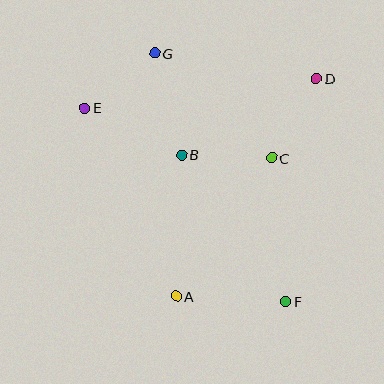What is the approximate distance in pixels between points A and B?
The distance between A and B is approximately 142 pixels.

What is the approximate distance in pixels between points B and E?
The distance between B and E is approximately 107 pixels.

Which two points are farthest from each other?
Points F and G are farthest from each other.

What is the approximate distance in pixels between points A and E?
The distance between A and E is approximately 209 pixels.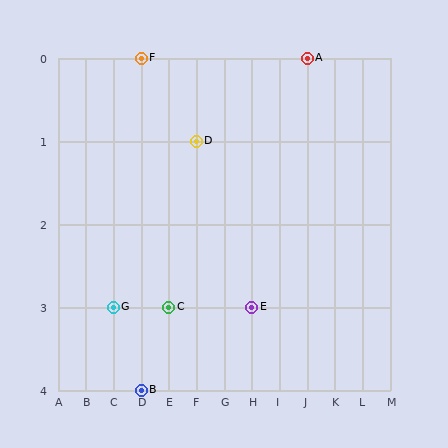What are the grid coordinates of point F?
Point F is at grid coordinates (D, 0).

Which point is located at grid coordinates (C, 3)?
Point G is at (C, 3).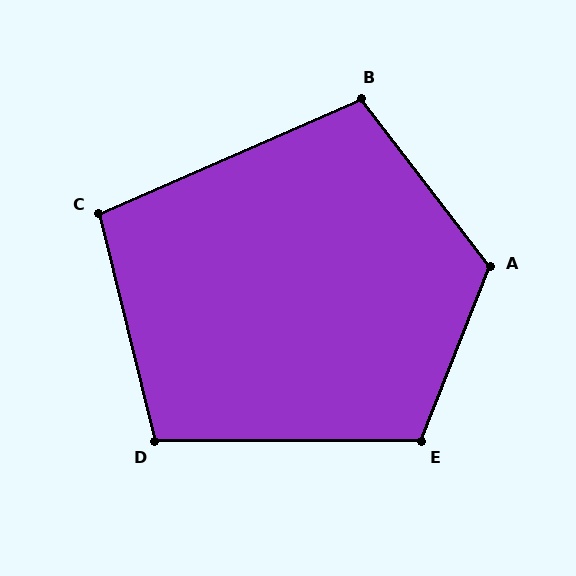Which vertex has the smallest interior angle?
C, at approximately 100 degrees.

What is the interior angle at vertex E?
Approximately 111 degrees (obtuse).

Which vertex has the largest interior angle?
A, at approximately 121 degrees.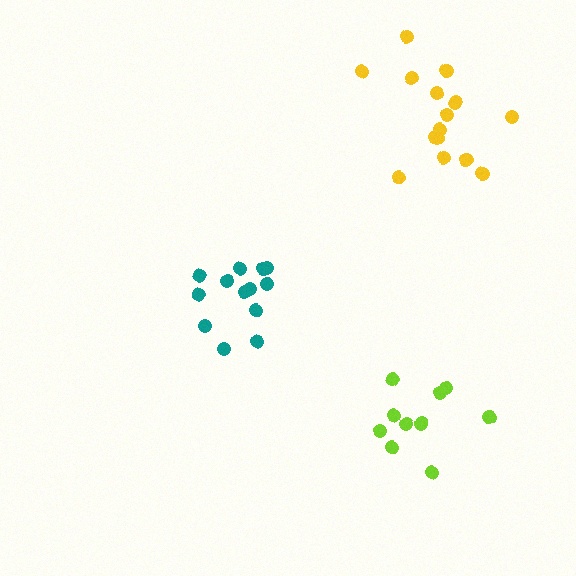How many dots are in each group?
Group 1: 13 dots, Group 2: 10 dots, Group 3: 15 dots (38 total).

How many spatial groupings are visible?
There are 3 spatial groupings.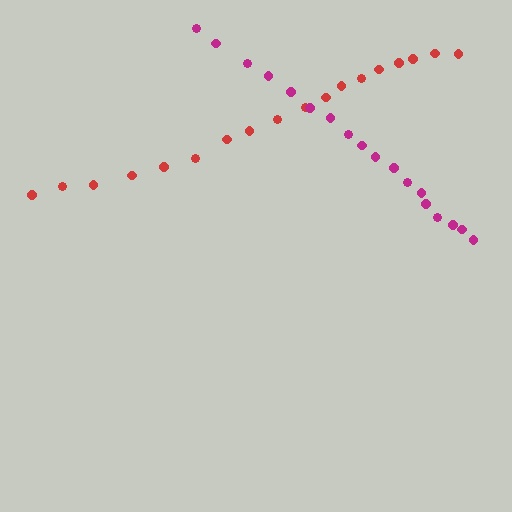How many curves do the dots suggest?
There are 2 distinct paths.